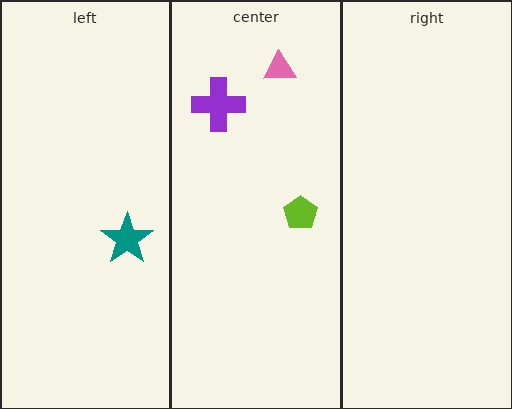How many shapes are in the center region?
3.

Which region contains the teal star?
The left region.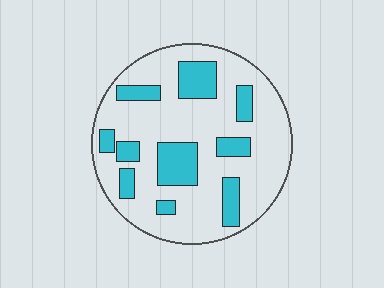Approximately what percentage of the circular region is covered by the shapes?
Approximately 25%.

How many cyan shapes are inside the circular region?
10.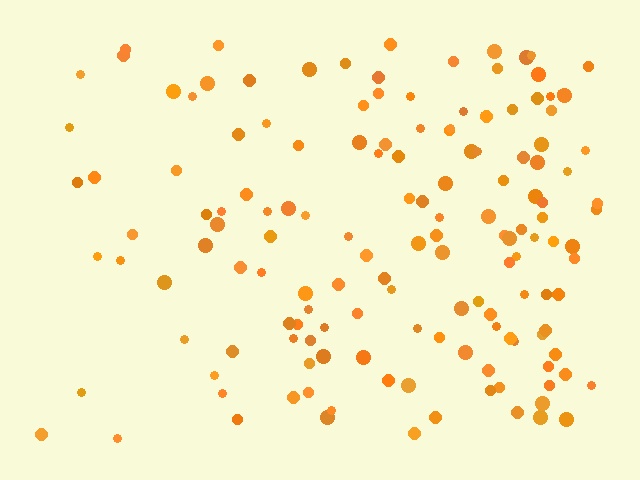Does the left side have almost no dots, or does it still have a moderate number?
Still a moderate number, just noticeably fewer than the right.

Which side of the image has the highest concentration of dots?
The right.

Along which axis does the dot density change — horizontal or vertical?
Horizontal.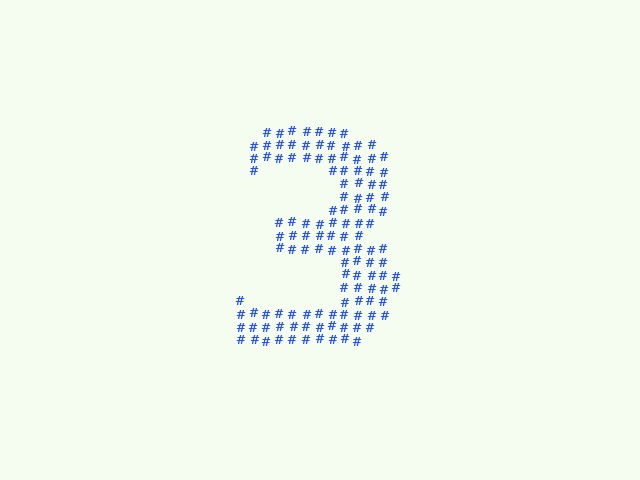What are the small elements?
The small elements are hash symbols.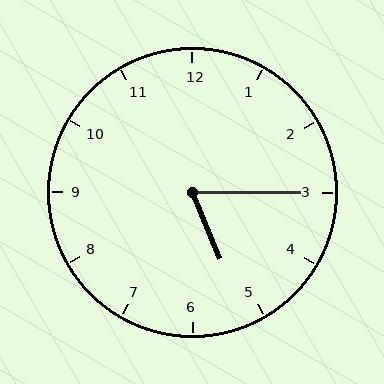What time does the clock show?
5:15.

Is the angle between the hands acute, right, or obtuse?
It is acute.